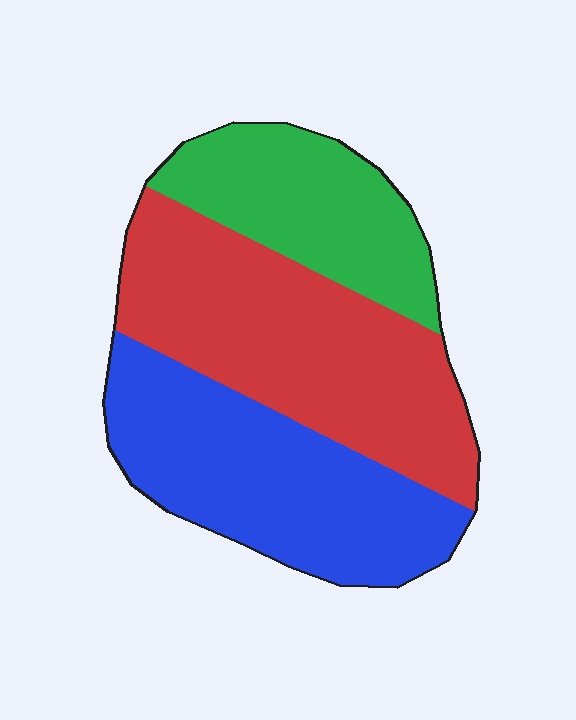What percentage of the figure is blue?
Blue covers roughly 35% of the figure.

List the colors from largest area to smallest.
From largest to smallest: red, blue, green.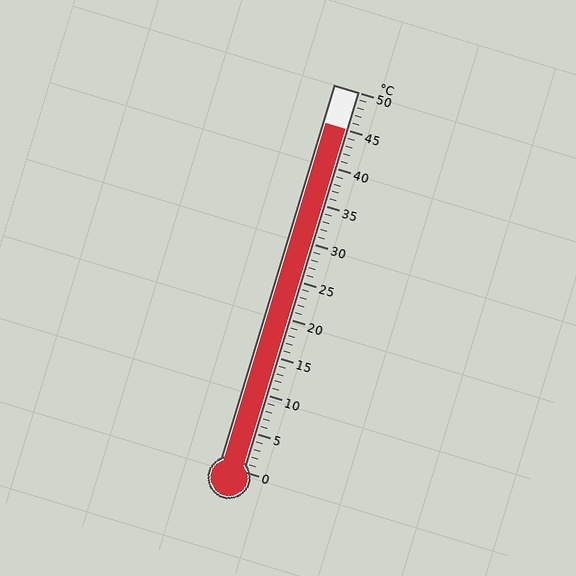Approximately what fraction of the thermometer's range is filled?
The thermometer is filled to approximately 90% of its range.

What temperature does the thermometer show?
The thermometer shows approximately 45°C.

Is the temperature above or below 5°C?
The temperature is above 5°C.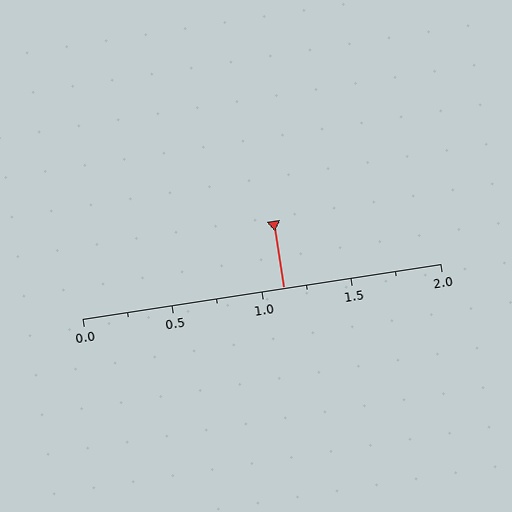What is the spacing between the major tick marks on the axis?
The major ticks are spaced 0.5 apart.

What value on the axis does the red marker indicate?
The marker indicates approximately 1.12.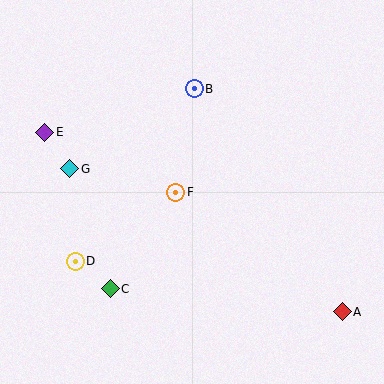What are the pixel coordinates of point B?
Point B is at (194, 89).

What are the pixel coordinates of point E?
Point E is at (45, 132).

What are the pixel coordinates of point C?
Point C is at (110, 289).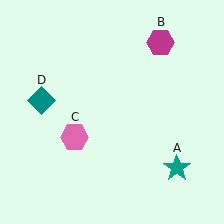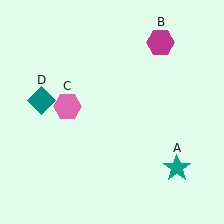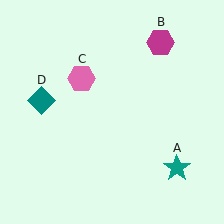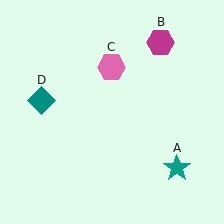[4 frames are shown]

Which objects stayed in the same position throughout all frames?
Teal star (object A) and magenta hexagon (object B) and teal diamond (object D) remained stationary.